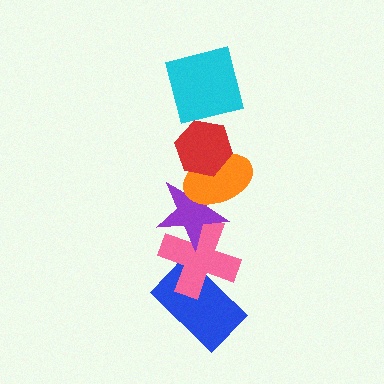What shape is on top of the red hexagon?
The cyan square is on top of the red hexagon.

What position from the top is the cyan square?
The cyan square is 1st from the top.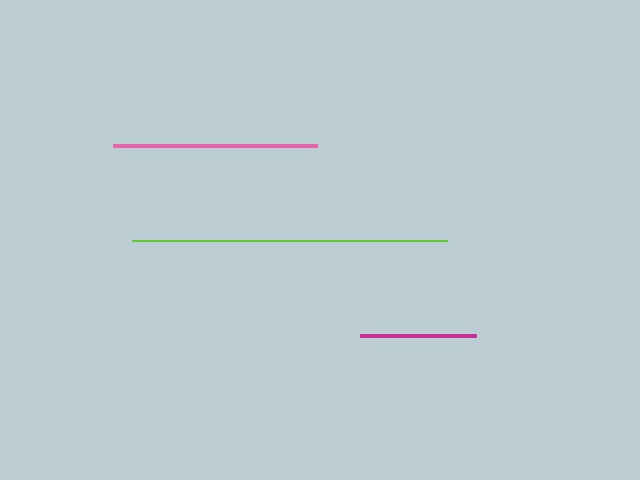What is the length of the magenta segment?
The magenta segment is approximately 116 pixels long.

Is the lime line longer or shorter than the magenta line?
The lime line is longer than the magenta line.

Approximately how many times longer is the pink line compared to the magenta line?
The pink line is approximately 1.8 times the length of the magenta line.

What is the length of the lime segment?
The lime segment is approximately 315 pixels long.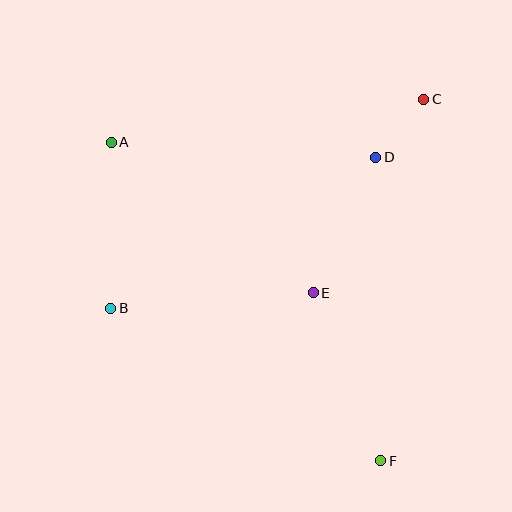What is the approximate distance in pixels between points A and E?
The distance between A and E is approximately 252 pixels.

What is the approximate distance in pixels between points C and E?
The distance between C and E is approximately 223 pixels.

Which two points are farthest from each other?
Points A and F are farthest from each other.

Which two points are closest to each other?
Points C and D are closest to each other.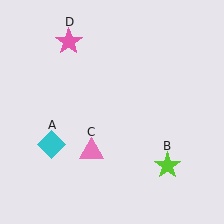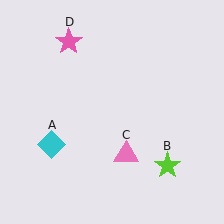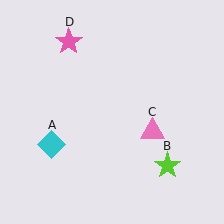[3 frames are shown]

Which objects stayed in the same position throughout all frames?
Cyan diamond (object A) and lime star (object B) and pink star (object D) remained stationary.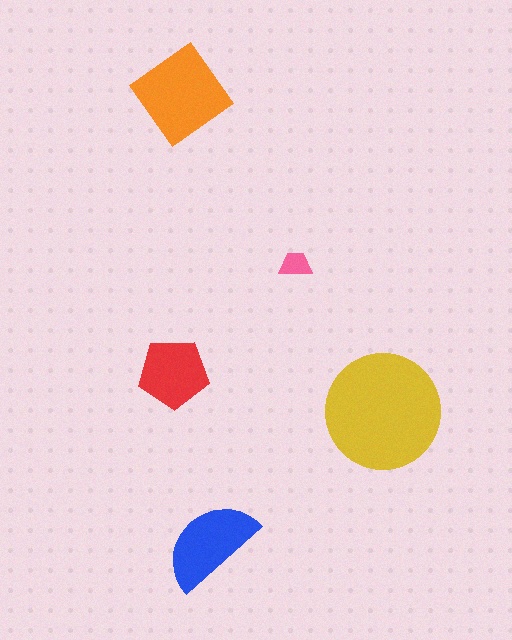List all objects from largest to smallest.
The yellow circle, the orange diamond, the blue semicircle, the red pentagon, the pink trapezoid.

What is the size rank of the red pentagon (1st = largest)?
4th.